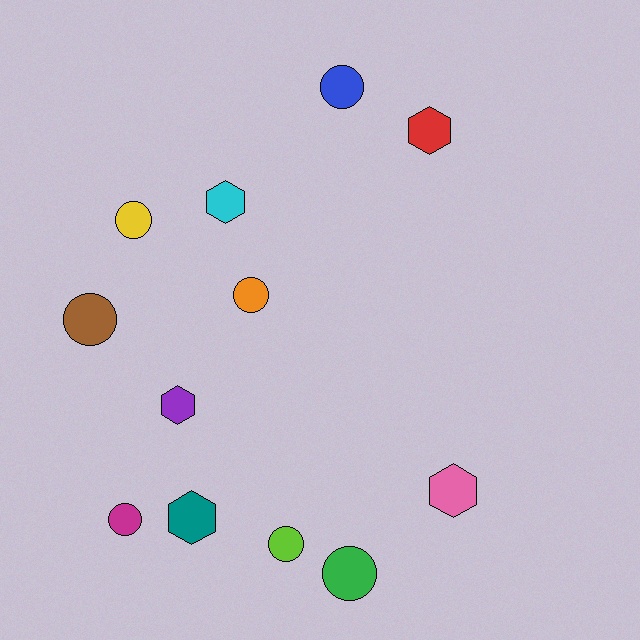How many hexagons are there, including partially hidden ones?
There are 5 hexagons.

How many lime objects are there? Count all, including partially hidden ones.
There is 1 lime object.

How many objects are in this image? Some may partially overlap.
There are 12 objects.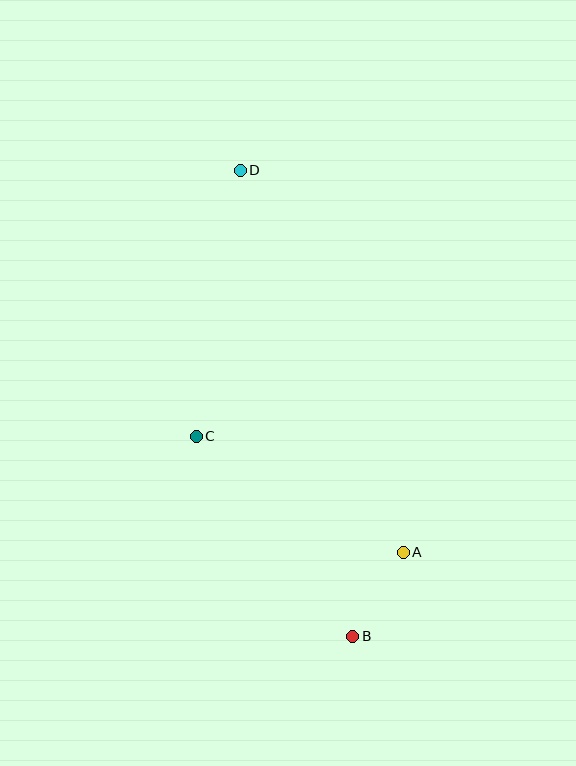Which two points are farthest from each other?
Points B and D are farthest from each other.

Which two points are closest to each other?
Points A and B are closest to each other.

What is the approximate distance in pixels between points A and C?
The distance between A and C is approximately 237 pixels.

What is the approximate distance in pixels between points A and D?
The distance between A and D is approximately 415 pixels.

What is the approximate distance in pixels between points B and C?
The distance between B and C is approximately 254 pixels.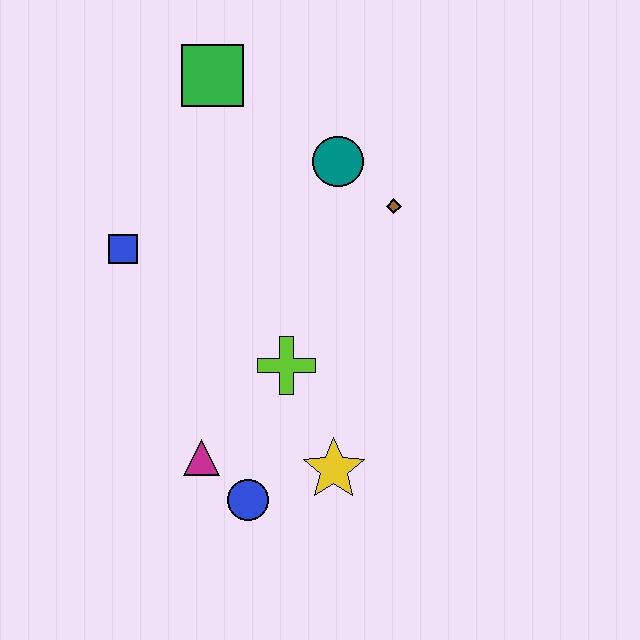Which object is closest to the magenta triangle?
The blue circle is closest to the magenta triangle.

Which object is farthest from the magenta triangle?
The green square is farthest from the magenta triangle.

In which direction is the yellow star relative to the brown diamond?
The yellow star is below the brown diamond.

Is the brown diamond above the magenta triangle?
Yes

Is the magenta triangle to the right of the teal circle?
No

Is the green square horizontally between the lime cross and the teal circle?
No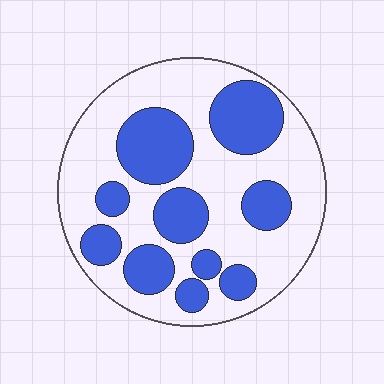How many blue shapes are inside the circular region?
10.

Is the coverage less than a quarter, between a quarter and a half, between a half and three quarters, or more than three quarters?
Between a quarter and a half.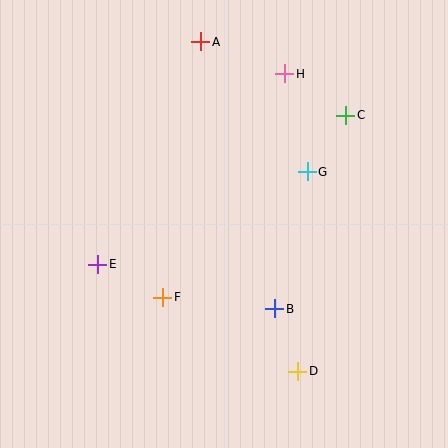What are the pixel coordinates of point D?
Point D is at (298, 371).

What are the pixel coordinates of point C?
Point C is at (346, 115).